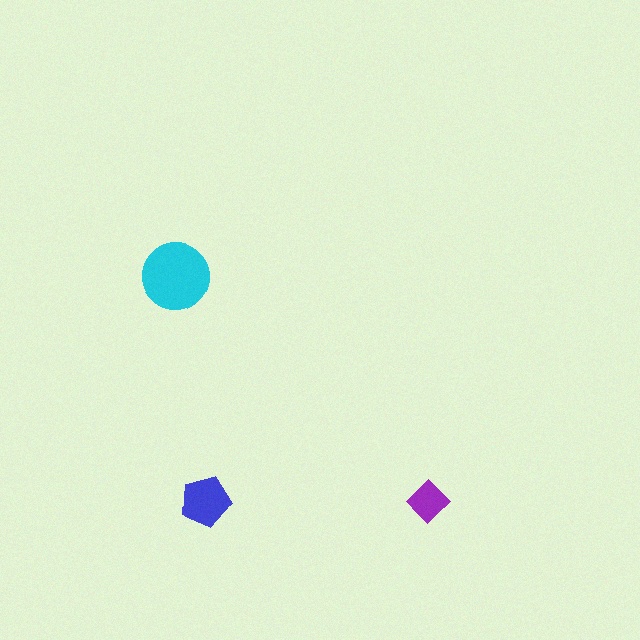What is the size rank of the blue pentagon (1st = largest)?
2nd.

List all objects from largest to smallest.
The cyan circle, the blue pentagon, the purple diamond.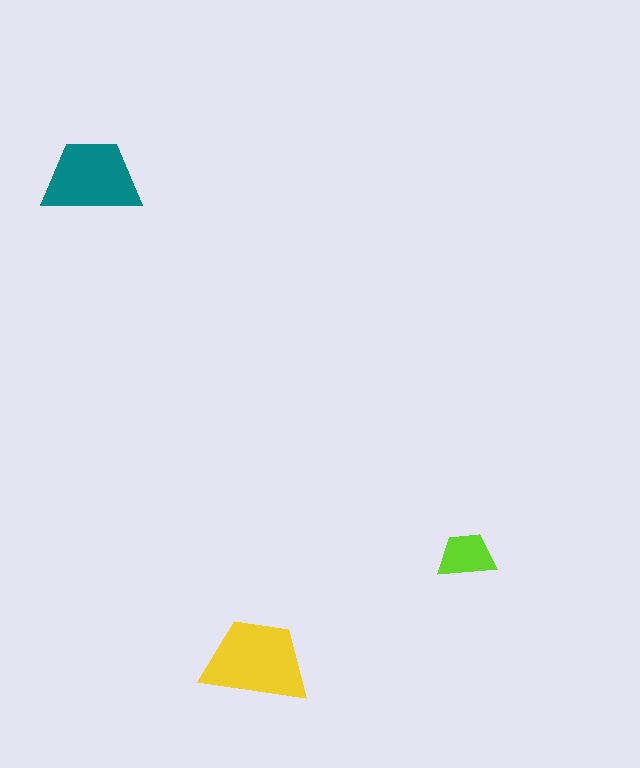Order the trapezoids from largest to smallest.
the yellow one, the teal one, the lime one.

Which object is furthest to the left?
The teal trapezoid is leftmost.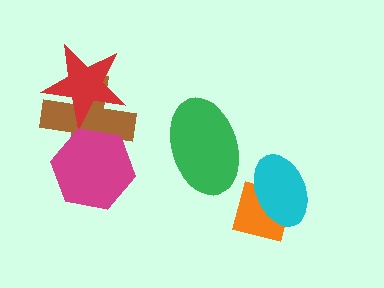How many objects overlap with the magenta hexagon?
1 object overlaps with the magenta hexagon.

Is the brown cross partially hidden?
Yes, it is partially covered by another shape.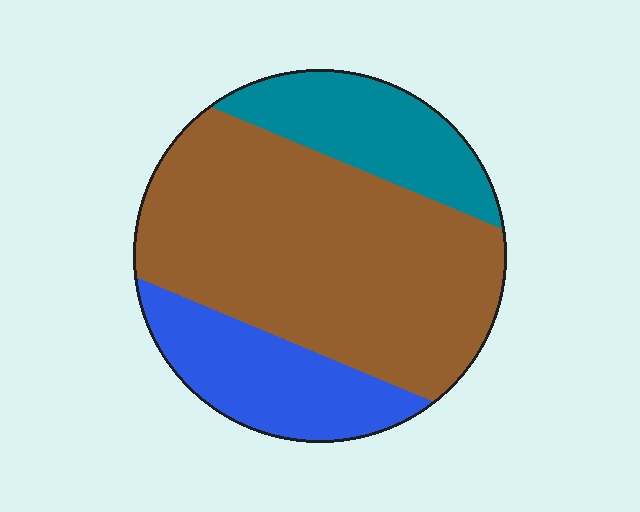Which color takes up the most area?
Brown, at roughly 60%.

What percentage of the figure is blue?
Blue covers roughly 20% of the figure.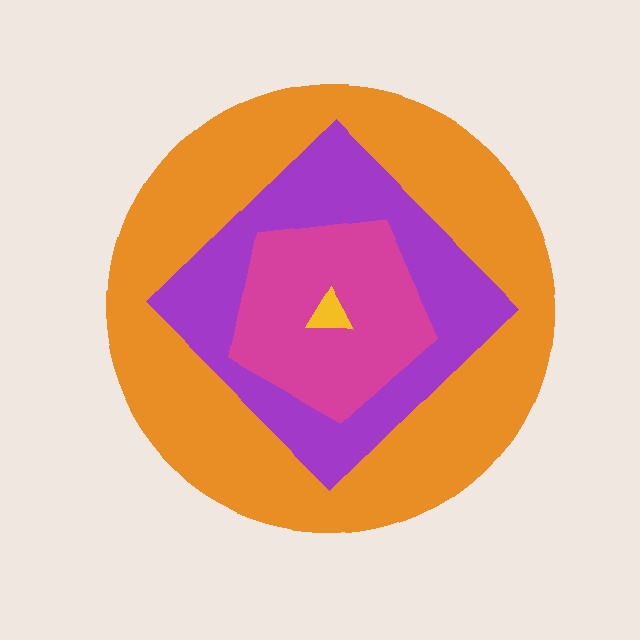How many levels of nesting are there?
4.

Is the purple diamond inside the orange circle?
Yes.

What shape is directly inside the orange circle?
The purple diamond.